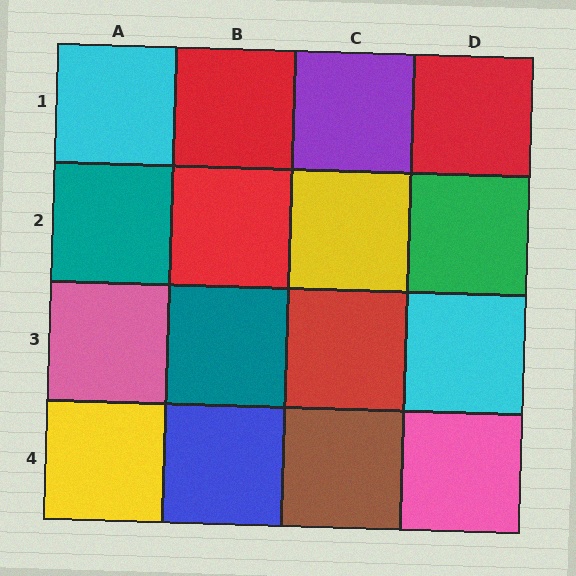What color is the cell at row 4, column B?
Blue.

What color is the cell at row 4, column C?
Brown.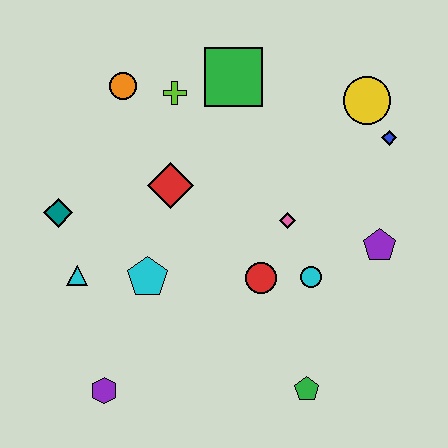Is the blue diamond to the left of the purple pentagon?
No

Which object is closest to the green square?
The lime cross is closest to the green square.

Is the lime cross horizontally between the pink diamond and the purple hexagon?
Yes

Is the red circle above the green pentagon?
Yes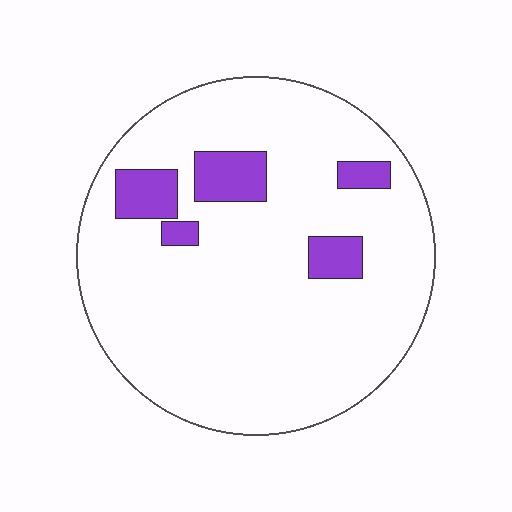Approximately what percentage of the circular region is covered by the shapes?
Approximately 10%.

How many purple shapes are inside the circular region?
5.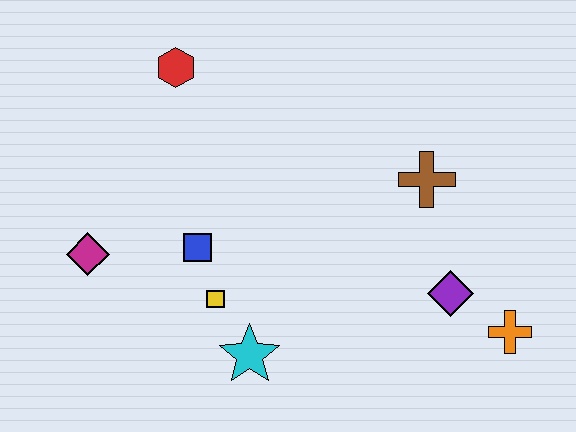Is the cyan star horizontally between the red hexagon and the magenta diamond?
No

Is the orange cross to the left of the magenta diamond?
No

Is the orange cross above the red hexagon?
No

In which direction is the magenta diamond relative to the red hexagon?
The magenta diamond is below the red hexagon.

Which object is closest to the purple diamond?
The orange cross is closest to the purple diamond.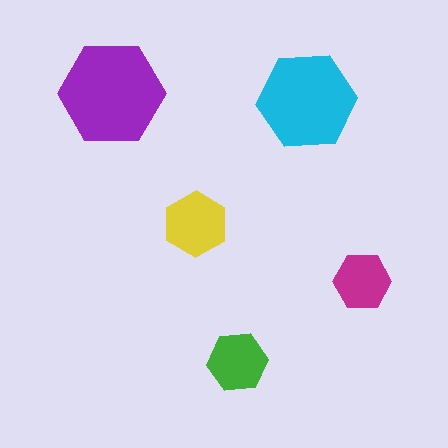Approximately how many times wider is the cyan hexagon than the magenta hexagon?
About 1.5 times wider.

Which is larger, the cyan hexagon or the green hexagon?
The cyan one.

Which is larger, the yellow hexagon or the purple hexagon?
The purple one.